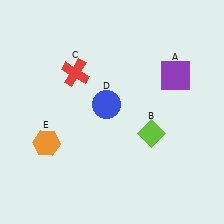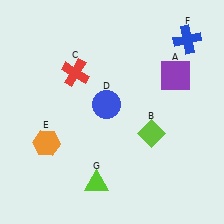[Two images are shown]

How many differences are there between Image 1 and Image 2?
There are 2 differences between the two images.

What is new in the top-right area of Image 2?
A blue cross (F) was added in the top-right area of Image 2.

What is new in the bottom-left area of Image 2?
A lime triangle (G) was added in the bottom-left area of Image 2.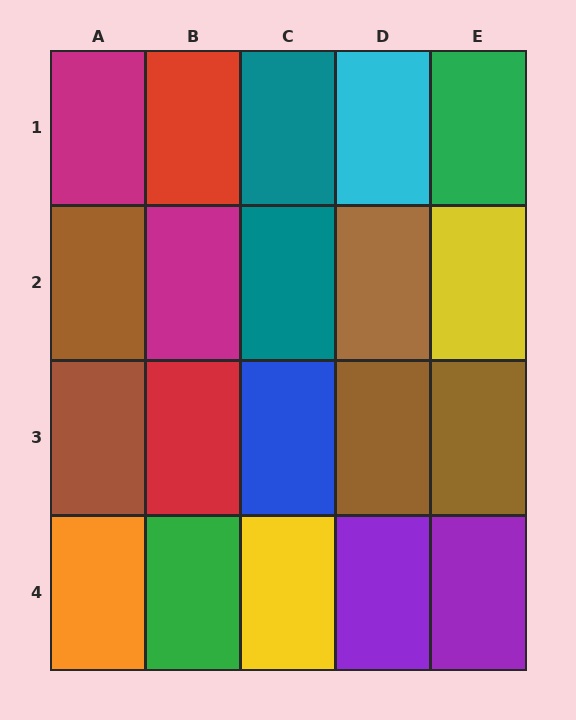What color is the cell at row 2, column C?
Teal.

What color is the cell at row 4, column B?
Green.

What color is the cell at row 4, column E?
Purple.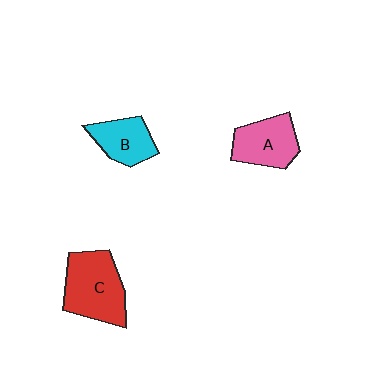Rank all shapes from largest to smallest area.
From largest to smallest: C (red), A (pink), B (cyan).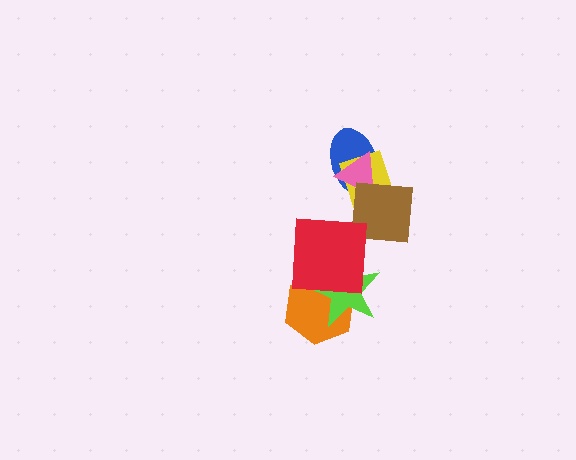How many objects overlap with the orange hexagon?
2 objects overlap with the orange hexagon.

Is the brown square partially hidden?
Yes, it is partially covered by another shape.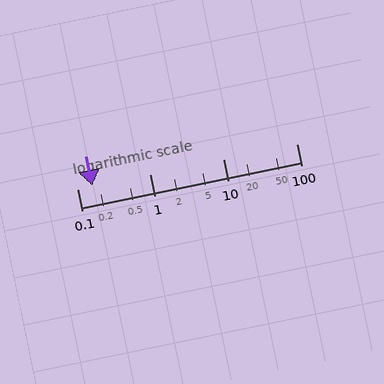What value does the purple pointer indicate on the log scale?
The pointer indicates approximately 0.16.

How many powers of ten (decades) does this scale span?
The scale spans 3 decades, from 0.1 to 100.